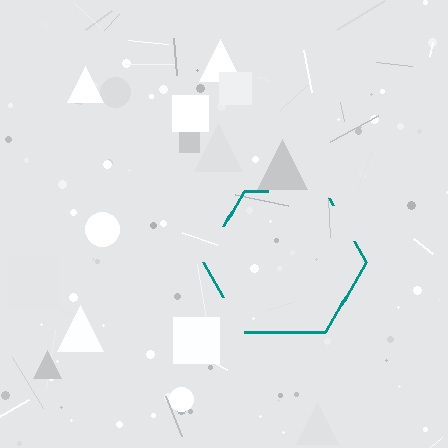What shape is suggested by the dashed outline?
The dashed outline suggests a hexagon.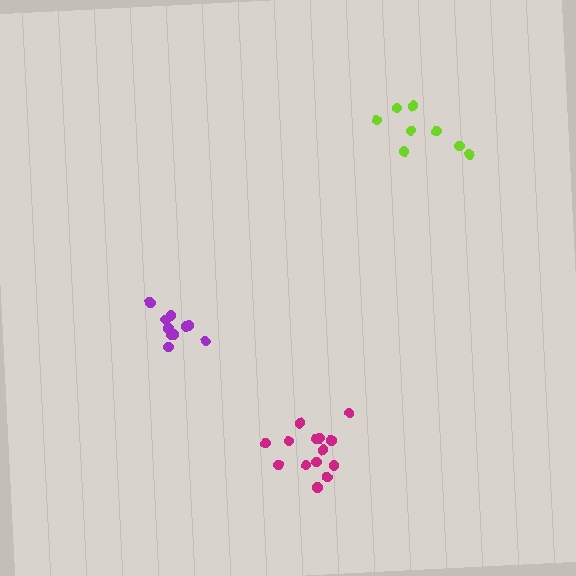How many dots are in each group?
Group 1: 10 dots, Group 2: 14 dots, Group 3: 8 dots (32 total).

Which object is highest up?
The lime cluster is topmost.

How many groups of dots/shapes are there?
There are 3 groups.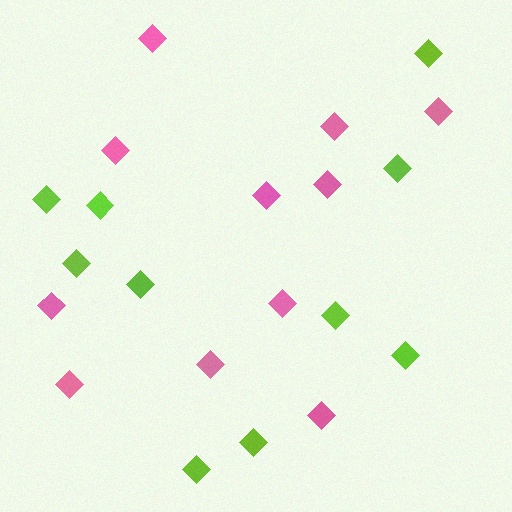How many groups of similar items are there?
There are 2 groups: one group of lime diamonds (10) and one group of pink diamonds (11).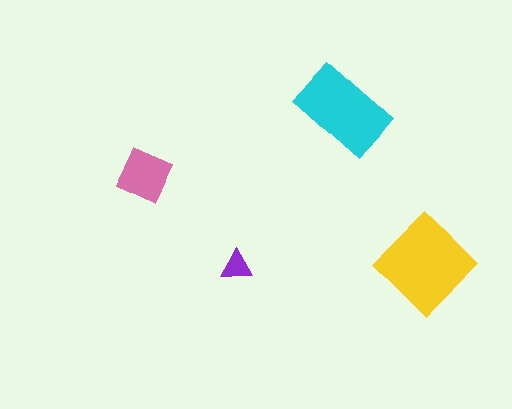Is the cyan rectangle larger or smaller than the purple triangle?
Larger.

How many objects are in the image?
There are 4 objects in the image.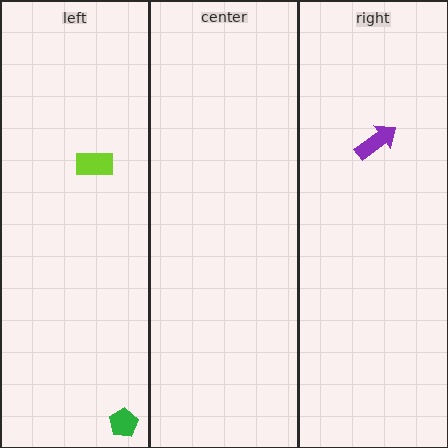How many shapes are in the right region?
1.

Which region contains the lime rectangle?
The left region.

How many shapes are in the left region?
2.